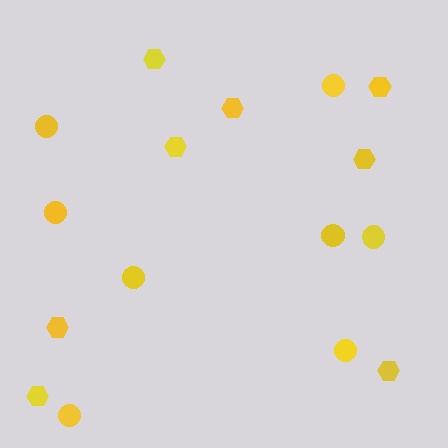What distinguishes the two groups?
There are 2 groups: one group of circles (8) and one group of hexagons (8).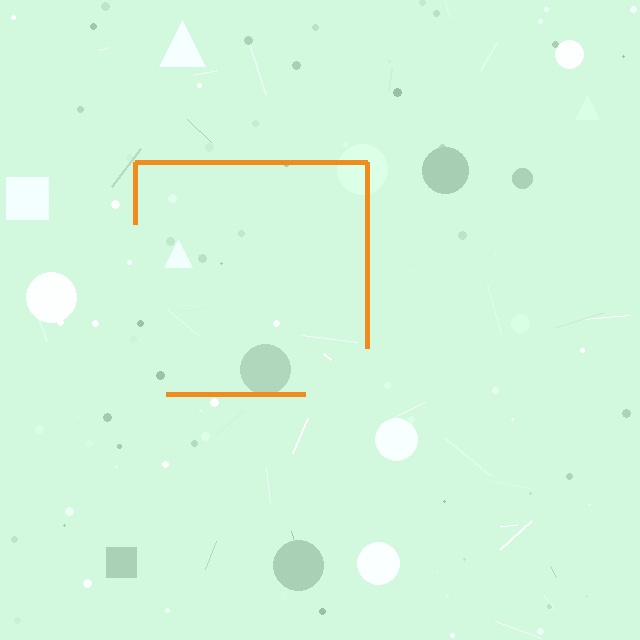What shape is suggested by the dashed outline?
The dashed outline suggests a square.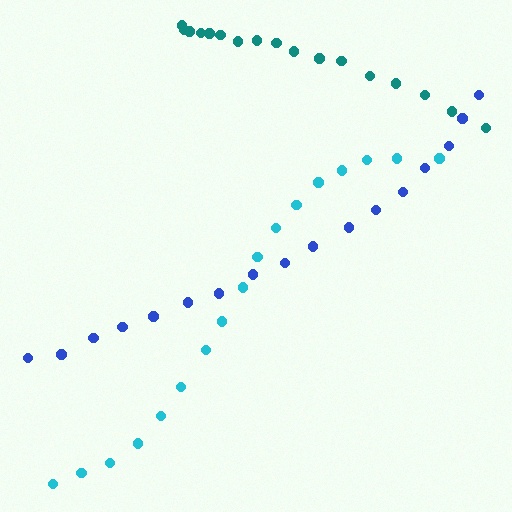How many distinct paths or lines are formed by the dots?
There are 3 distinct paths.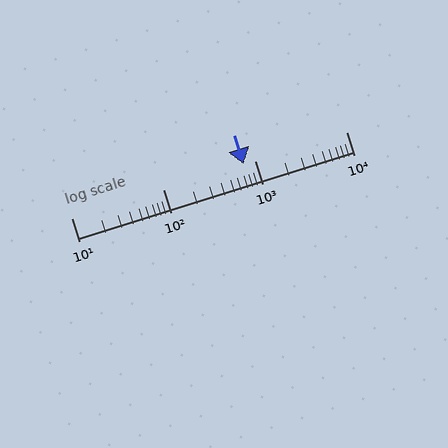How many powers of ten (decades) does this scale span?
The scale spans 3 decades, from 10 to 10000.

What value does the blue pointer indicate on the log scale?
The pointer indicates approximately 760.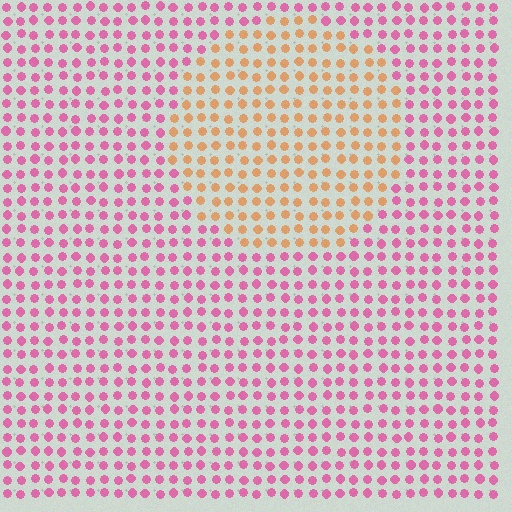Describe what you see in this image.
The image is filled with small pink elements in a uniform arrangement. A circle-shaped region is visible where the elements are tinted to a slightly different hue, forming a subtle color boundary.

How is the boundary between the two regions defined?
The boundary is defined purely by a slight shift in hue (about 60 degrees). Spacing, size, and orientation are identical on both sides.